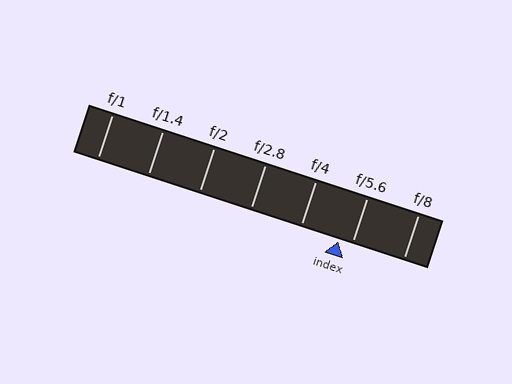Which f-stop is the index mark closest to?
The index mark is closest to f/5.6.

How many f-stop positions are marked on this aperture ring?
There are 7 f-stop positions marked.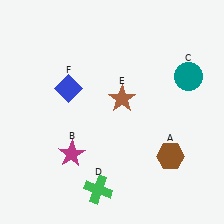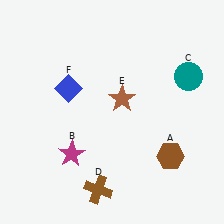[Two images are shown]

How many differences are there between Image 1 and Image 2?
There is 1 difference between the two images.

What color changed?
The cross (D) changed from green in Image 1 to brown in Image 2.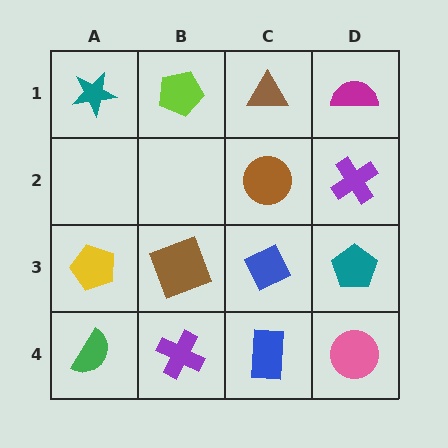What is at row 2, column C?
A brown circle.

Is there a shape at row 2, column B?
No, that cell is empty.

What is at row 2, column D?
A purple cross.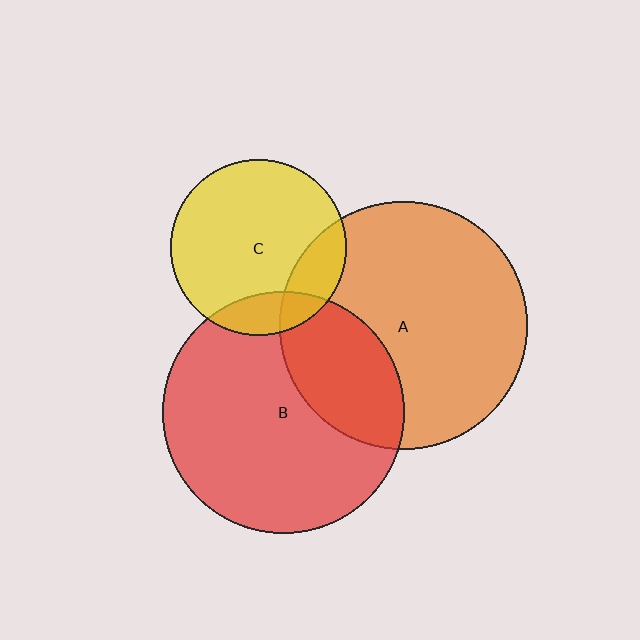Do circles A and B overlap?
Yes.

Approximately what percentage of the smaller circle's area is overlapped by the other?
Approximately 30%.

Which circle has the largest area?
Circle A (orange).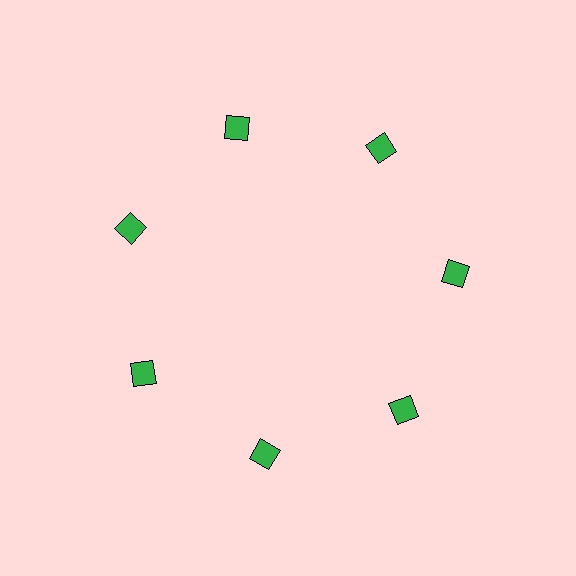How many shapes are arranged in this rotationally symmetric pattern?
There are 7 shapes, arranged in 7 groups of 1.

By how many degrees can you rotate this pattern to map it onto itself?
The pattern maps onto itself every 51 degrees of rotation.